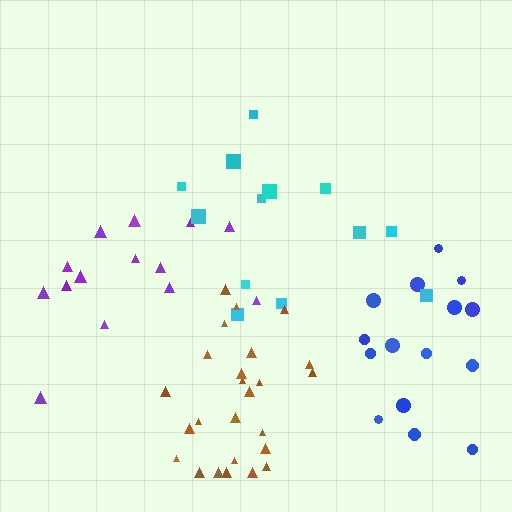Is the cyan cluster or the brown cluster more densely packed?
Brown.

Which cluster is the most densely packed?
Brown.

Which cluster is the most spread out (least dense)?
Cyan.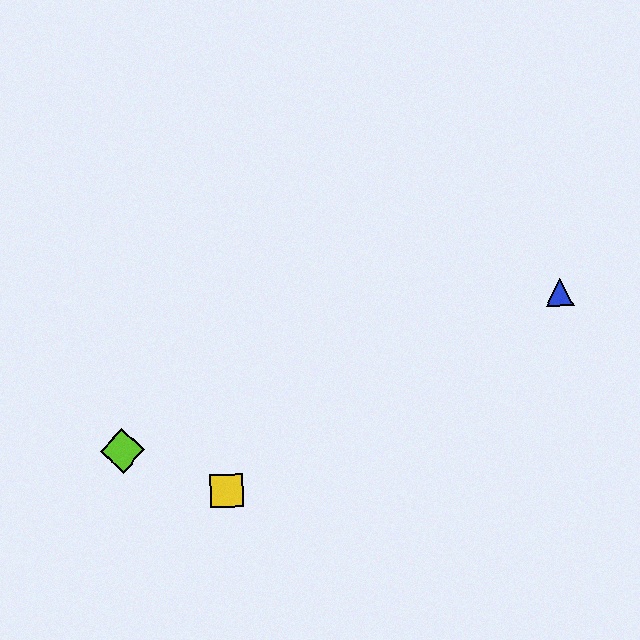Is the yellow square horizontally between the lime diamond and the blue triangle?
Yes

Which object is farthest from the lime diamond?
The blue triangle is farthest from the lime diamond.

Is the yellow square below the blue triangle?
Yes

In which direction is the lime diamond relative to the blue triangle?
The lime diamond is to the left of the blue triangle.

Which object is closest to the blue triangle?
The yellow square is closest to the blue triangle.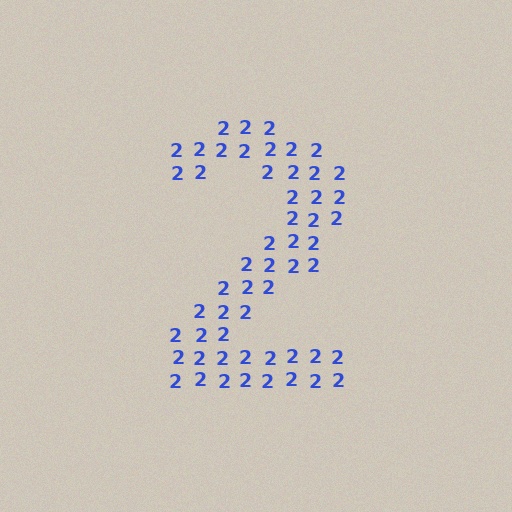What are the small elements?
The small elements are digit 2's.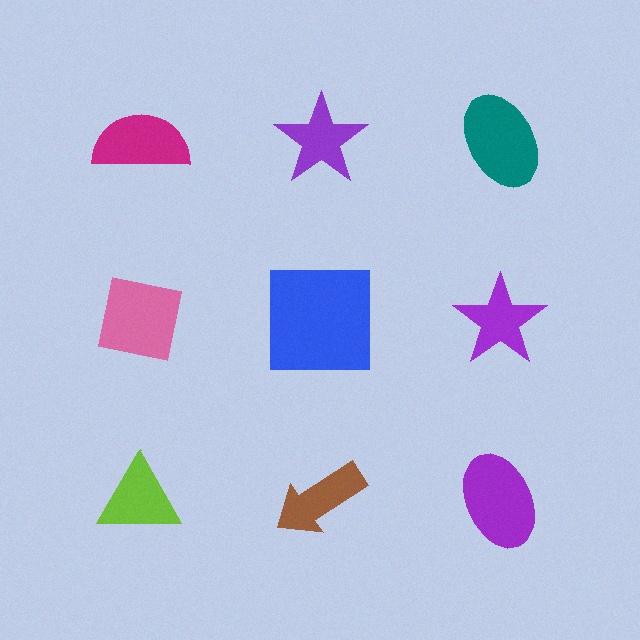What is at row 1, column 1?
A magenta semicircle.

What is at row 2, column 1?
A pink square.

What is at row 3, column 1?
A lime triangle.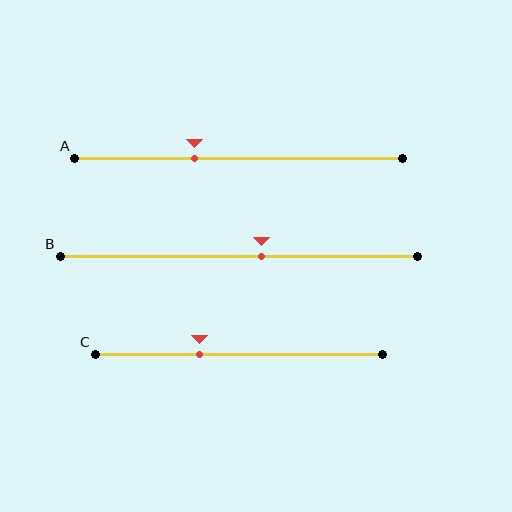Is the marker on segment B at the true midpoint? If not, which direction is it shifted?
No, the marker on segment B is shifted to the right by about 6% of the segment length.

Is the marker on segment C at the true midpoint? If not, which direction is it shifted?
No, the marker on segment C is shifted to the left by about 14% of the segment length.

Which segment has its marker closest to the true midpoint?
Segment B has its marker closest to the true midpoint.